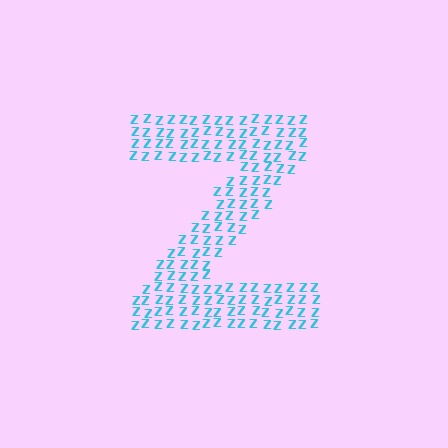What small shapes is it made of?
It is made of small letter Z's.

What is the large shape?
The large shape is the letter Z.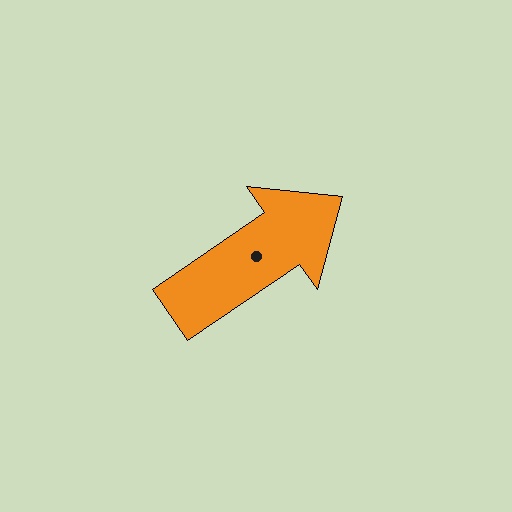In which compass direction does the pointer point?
Northeast.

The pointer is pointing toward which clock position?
Roughly 2 o'clock.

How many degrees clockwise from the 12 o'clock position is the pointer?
Approximately 56 degrees.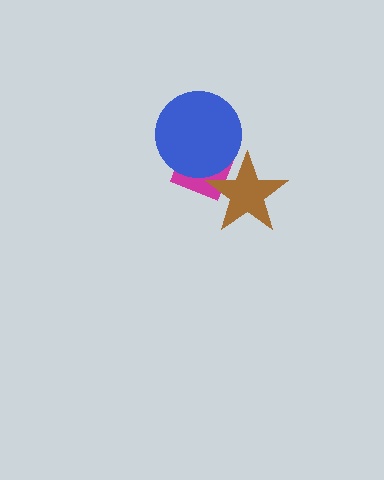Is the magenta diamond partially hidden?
Yes, it is partially covered by another shape.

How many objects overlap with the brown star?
2 objects overlap with the brown star.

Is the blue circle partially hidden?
No, no other shape covers it.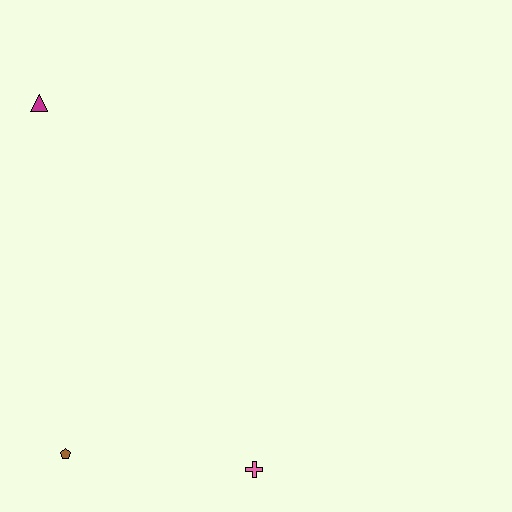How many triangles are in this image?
There is 1 triangle.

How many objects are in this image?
There are 3 objects.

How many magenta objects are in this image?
There is 1 magenta object.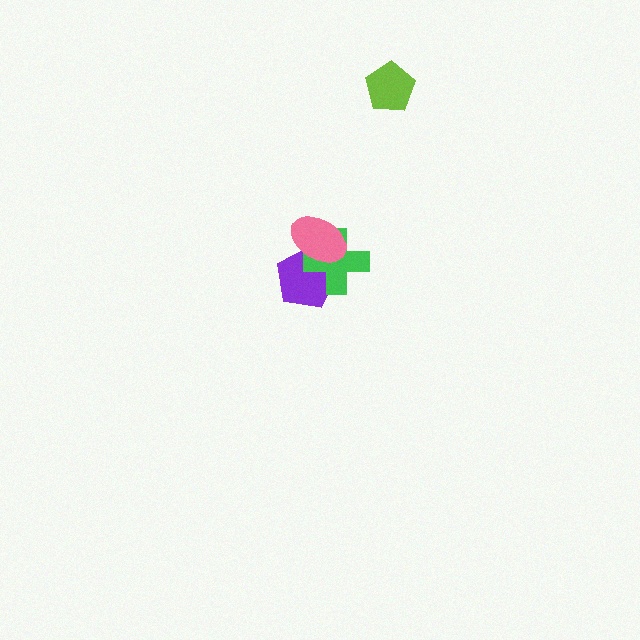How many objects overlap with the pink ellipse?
2 objects overlap with the pink ellipse.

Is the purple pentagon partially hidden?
Yes, it is partially covered by another shape.